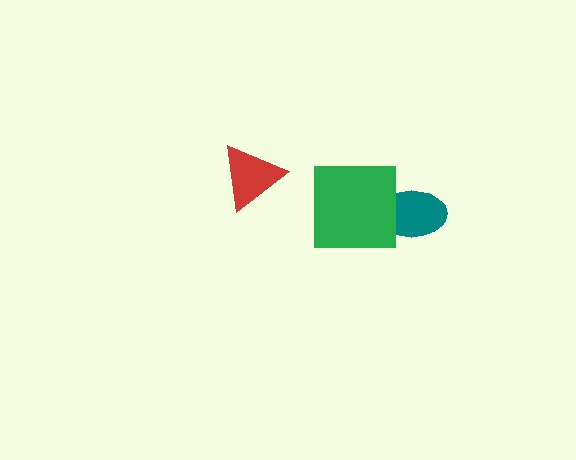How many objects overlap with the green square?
1 object overlaps with the green square.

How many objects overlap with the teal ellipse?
1 object overlaps with the teal ellipse.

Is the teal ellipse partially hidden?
Yes, it is partially covered by another shape.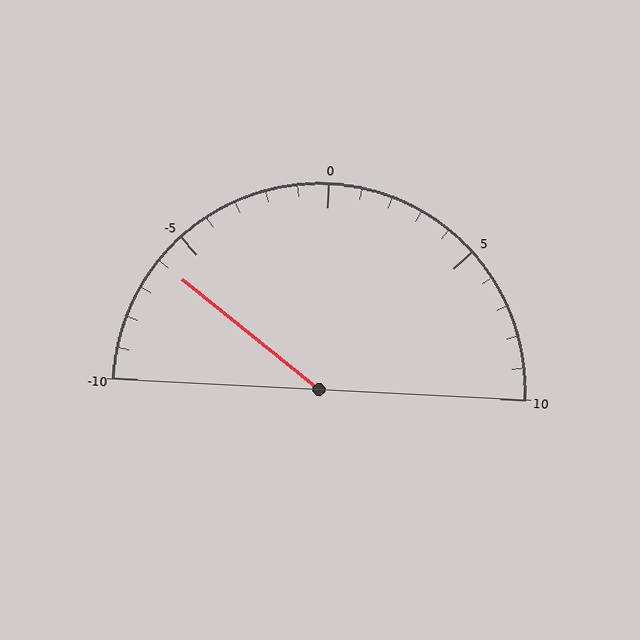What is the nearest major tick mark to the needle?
The nearest major tick mark is -5.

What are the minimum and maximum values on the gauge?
The gauge ranges from -10 to 10.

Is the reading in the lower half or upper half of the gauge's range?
The reading is in the lower half of the range (-10 to 10).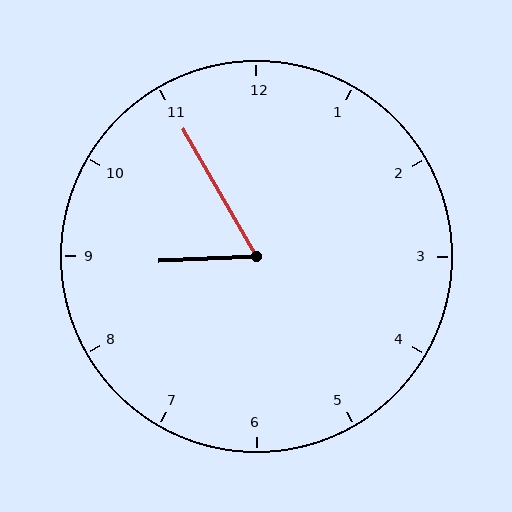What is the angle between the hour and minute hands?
Approximately 62 degrees.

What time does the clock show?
8:55.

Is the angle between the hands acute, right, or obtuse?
It is acute.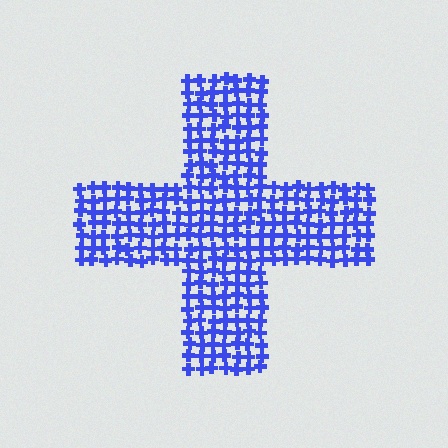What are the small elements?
The small elements are crosses.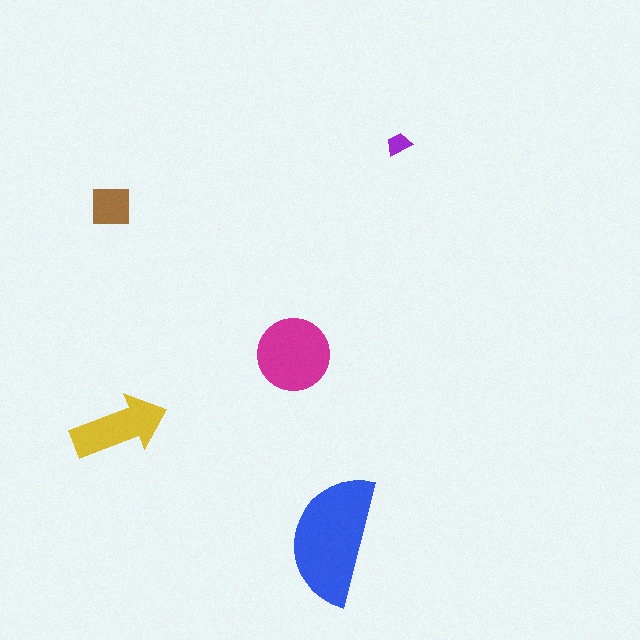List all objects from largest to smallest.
The blue semicircle, the magenta circle, the yellow arrow, the brown square, the purple trapezoid.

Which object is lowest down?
The blue semicircle is bottommost.